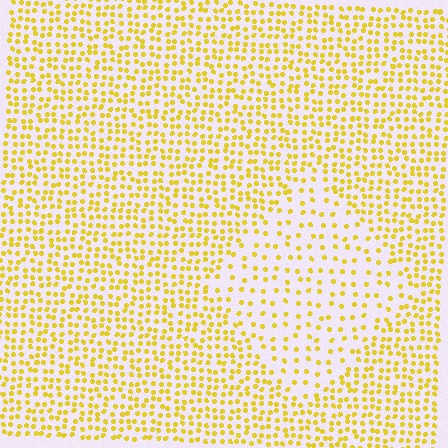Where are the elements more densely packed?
The elements are more densely packed outside the diamond boundary.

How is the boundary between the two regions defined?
The boundary is defined by a change in element density (approximately 2.1x ratio). All elements are the same color, size, and shape.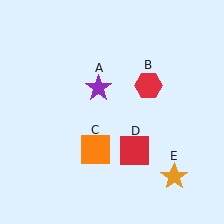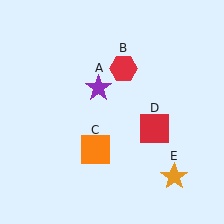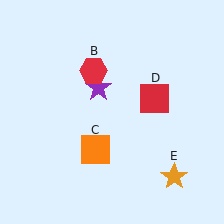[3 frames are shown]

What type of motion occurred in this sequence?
The red hexagon (object B), red square (object D) rotated counterclockwise around the center of the scene.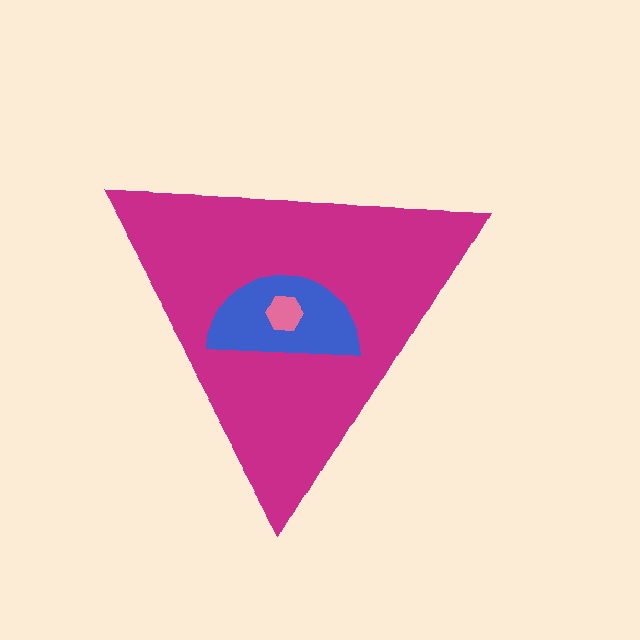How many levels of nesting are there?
3.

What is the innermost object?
The pink hexagon.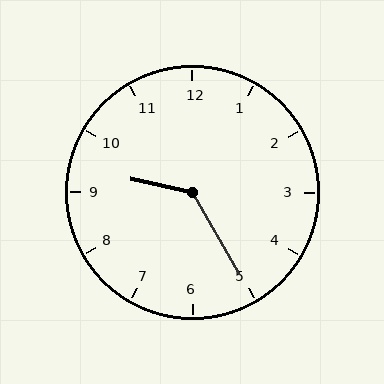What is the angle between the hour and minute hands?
Approximately 132 degrees.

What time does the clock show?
9:25.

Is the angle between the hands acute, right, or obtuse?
It is obtuse.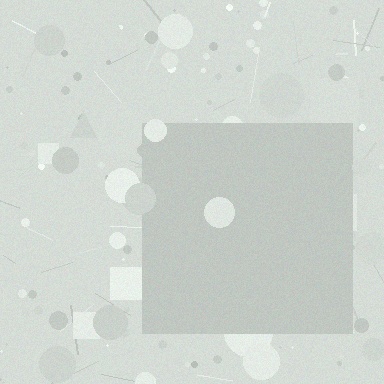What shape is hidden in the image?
A square is hidden in the image.